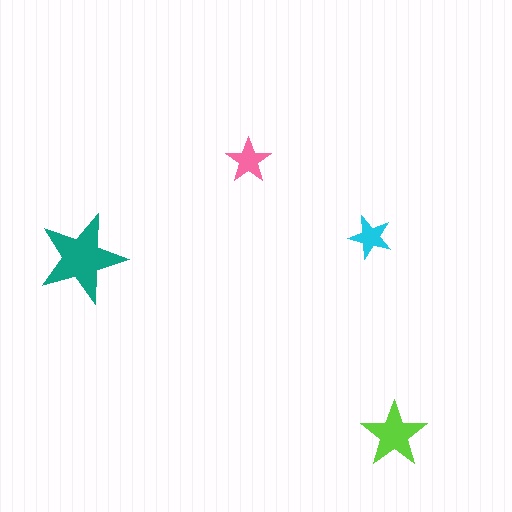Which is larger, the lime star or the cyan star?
The lime one.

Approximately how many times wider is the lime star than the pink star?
About 1.5 times wider.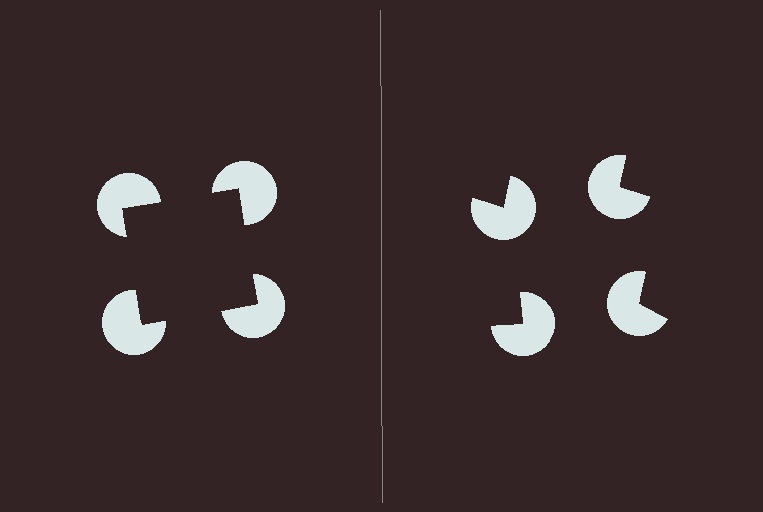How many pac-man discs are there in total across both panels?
8 — 4 on each side.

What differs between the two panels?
The pac-man discs are positioned identically on both sides; only the wedge orientations differ. On the left they align to a square; on the right they are misaligned.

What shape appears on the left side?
An illusory square.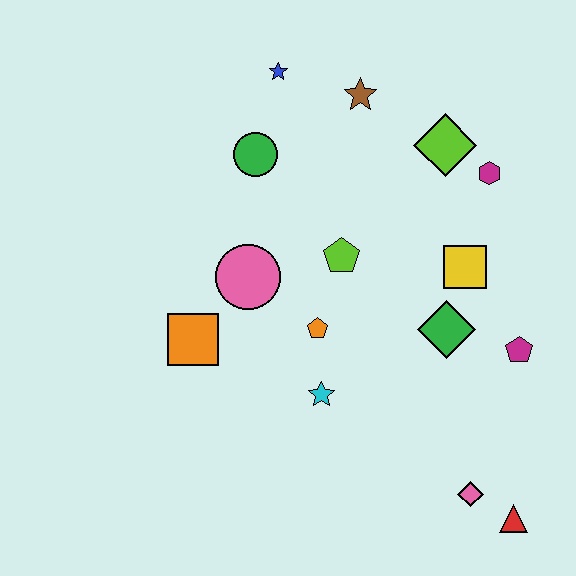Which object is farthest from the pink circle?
The red triangle is farthest from the pink circle.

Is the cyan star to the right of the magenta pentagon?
No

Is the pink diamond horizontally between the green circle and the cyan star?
No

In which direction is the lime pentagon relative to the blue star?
The lime pentagon is below the blue star.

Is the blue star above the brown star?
Yes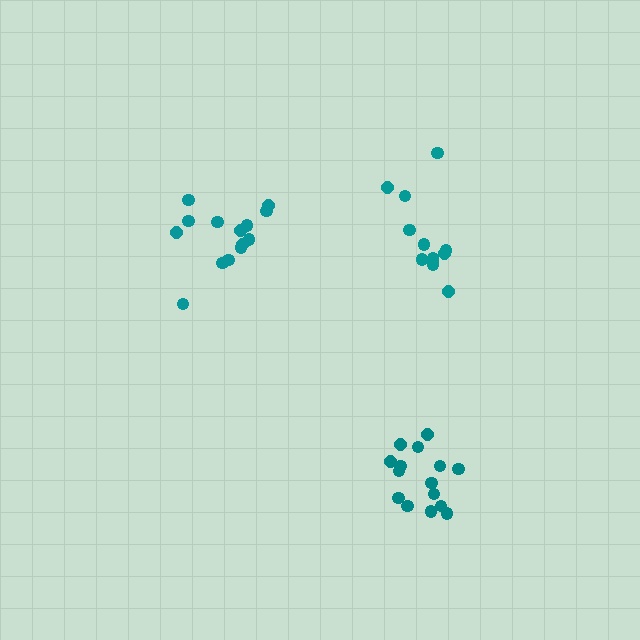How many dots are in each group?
Group 1: 15 dots, Group 2: 12 dots, Group 3: 14 dots (41 total).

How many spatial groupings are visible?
There are 3 spatial groupings.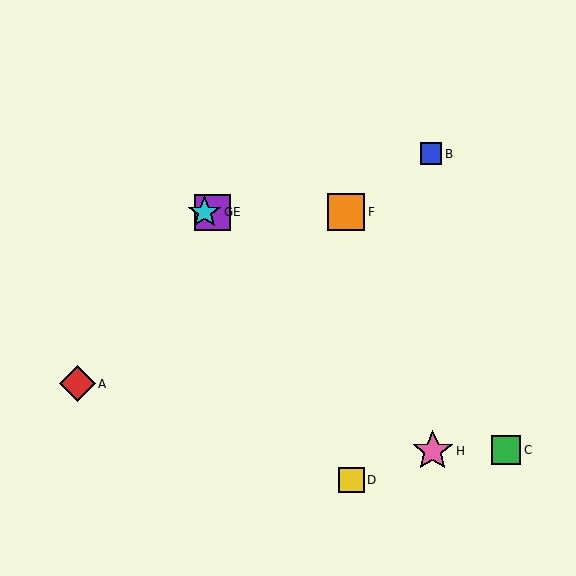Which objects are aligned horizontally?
Objects E, F, G are aligned horizontally.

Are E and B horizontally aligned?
No, E is at y≈212 and B is at y≈154.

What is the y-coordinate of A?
Object A is at y≈384.